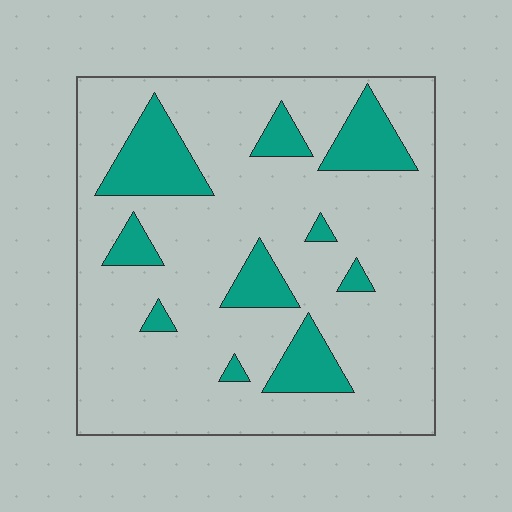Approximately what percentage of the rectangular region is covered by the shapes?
Approximately 20%.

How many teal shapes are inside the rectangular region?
10.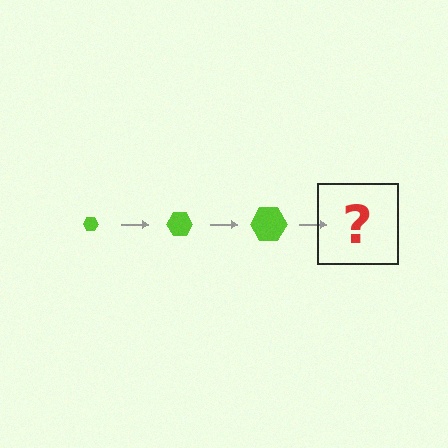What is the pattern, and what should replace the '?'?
The pattern is that the hexagon gets progressively larger each step. The '?' should be a lime hexagon, larger than the previous one.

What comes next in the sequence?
The next element should be a lime hexagon, larger than the previous one.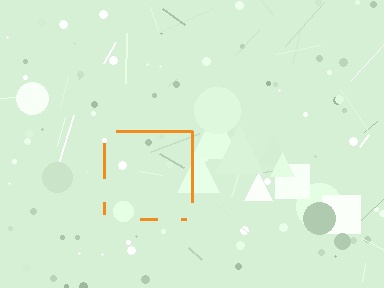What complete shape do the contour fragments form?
The contour fragments form a square.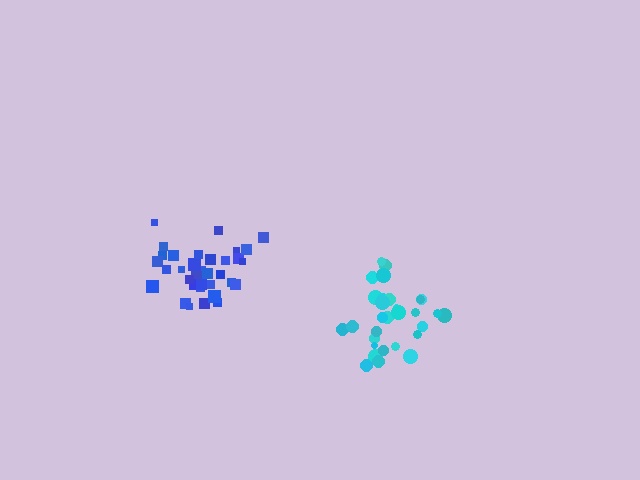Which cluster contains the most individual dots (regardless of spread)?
Blue (35).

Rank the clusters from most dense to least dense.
blue, cyan.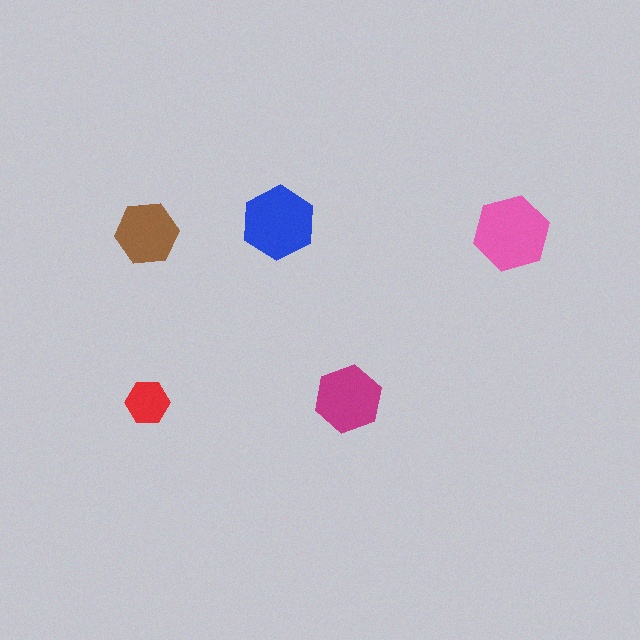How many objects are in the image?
There are 5 objects in the image.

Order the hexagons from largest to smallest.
the pink one, the blue one, the magenta one, the brown one, the red one.